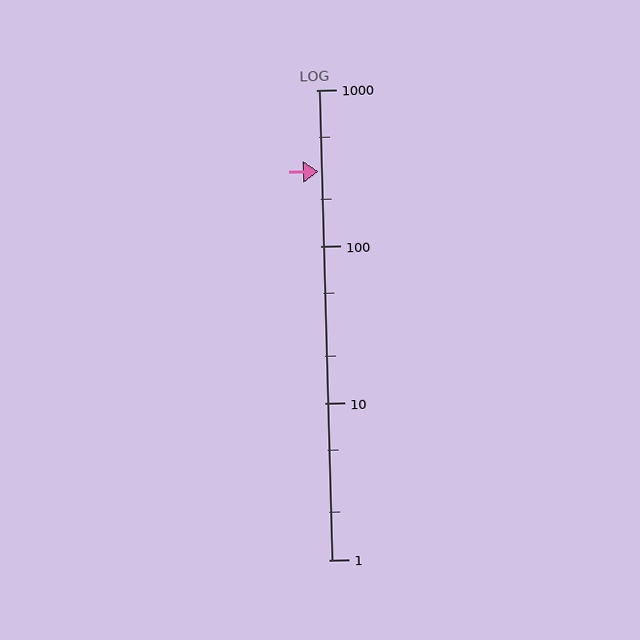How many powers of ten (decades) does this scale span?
The scale spans 3 decades, from 1 to 1000.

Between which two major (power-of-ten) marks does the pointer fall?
The pointer is between 100 and 1000.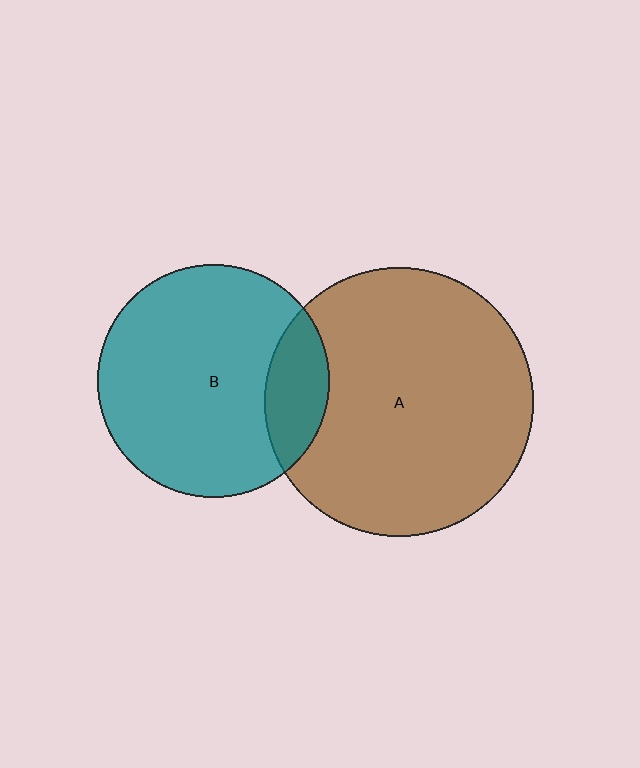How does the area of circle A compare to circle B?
Approximately 1.3 times.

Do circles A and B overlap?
Yes.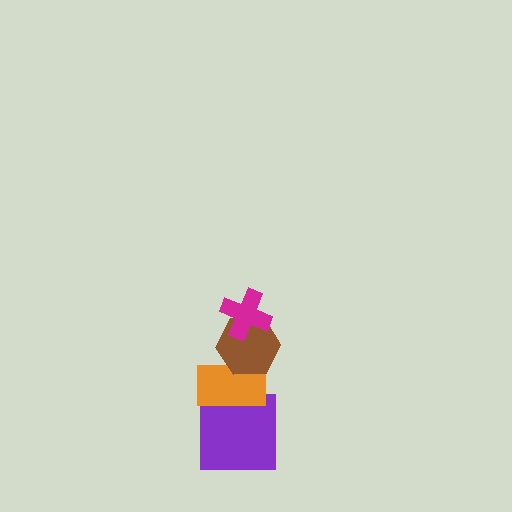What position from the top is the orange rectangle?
The orange rectangle is 3rd from the top.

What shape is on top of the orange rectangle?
The brown hexagon is on top of the orange rectangle.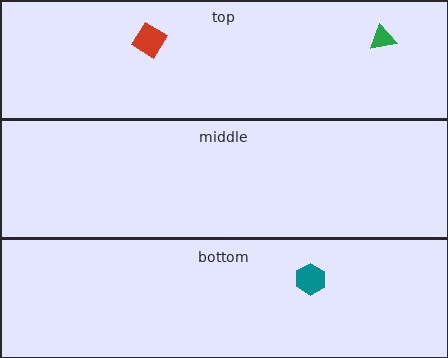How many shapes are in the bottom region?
1.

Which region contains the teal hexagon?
The bottom region.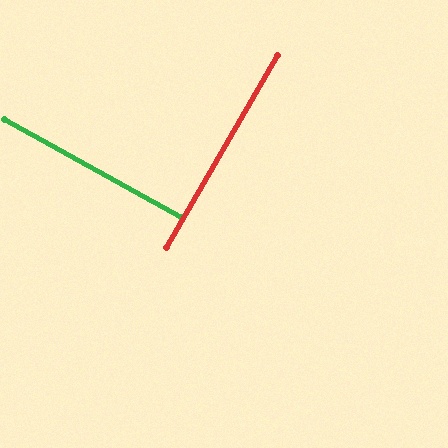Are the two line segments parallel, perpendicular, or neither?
Perpendicular — they meet at approximately 89°.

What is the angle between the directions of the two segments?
Approximately 89 degrees.